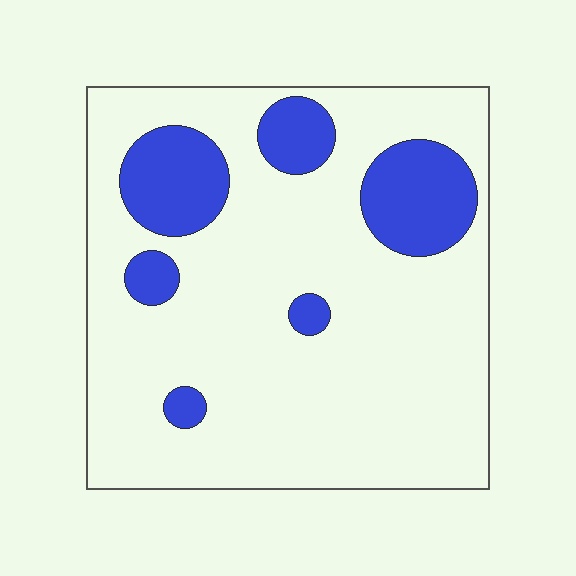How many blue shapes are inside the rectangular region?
6.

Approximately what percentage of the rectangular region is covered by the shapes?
Approximately 20%.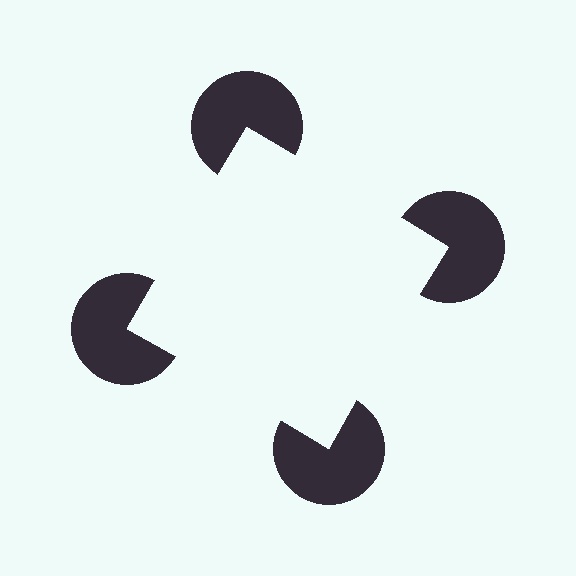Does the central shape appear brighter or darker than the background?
It typically appears slightly brighter than the background, even though no actual brightness change is drawn.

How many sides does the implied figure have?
4 sides.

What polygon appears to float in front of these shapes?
An illusory square — its edges are inferred from the aligned wedge cuts in the pac-man discs, not physically drawn.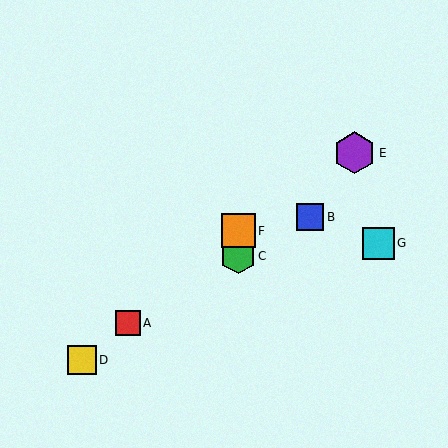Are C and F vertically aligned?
Yes, both are at x≈238.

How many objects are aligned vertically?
2 objects (C, F) are aligned vertically.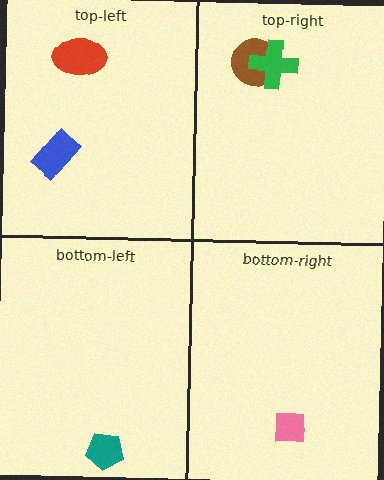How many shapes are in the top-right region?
2.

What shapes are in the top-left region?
The red ellipse, the blue rectangle.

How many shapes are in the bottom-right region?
1.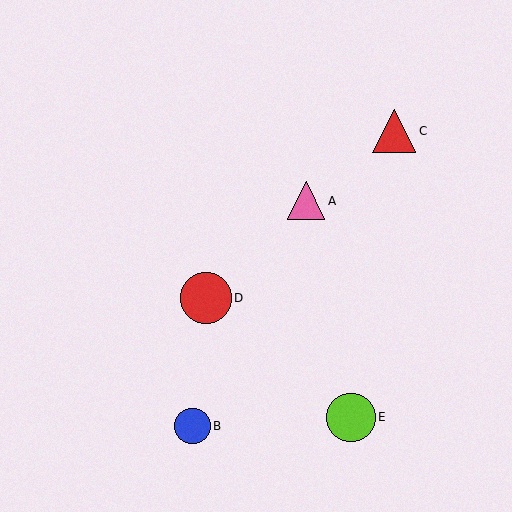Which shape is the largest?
The red circle (labeled D) is the largest.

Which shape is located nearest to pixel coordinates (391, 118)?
The red triangle (labeled C) at (394, 131) is nearest to that location.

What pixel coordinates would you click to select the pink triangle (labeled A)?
Click at (306, 201) to select the pink triangle A.